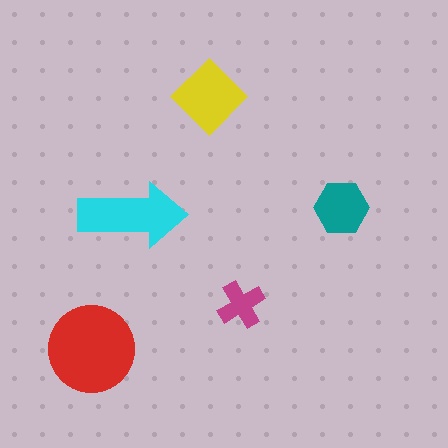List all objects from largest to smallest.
The red circle, the cyan arrow, the yellow diamond, the teal hexagon, the magenta cross.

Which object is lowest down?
The red circle is bottommost.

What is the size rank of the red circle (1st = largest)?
1st.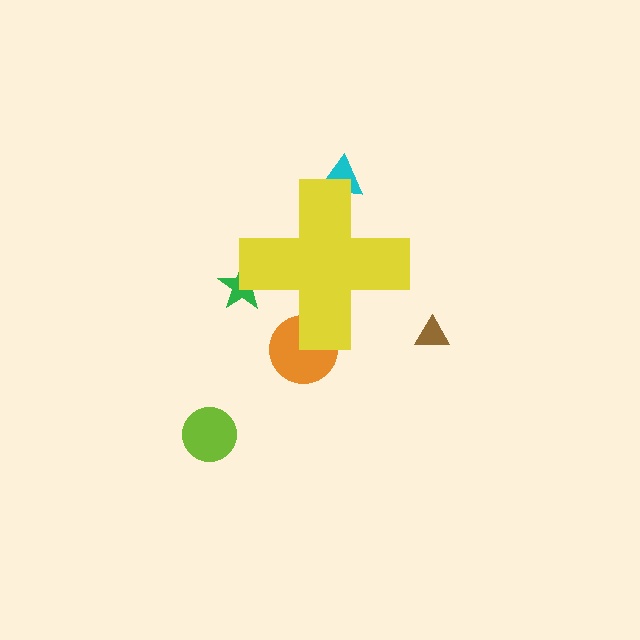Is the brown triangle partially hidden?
No, the brown triangle is fully visible.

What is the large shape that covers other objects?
A yellow cross.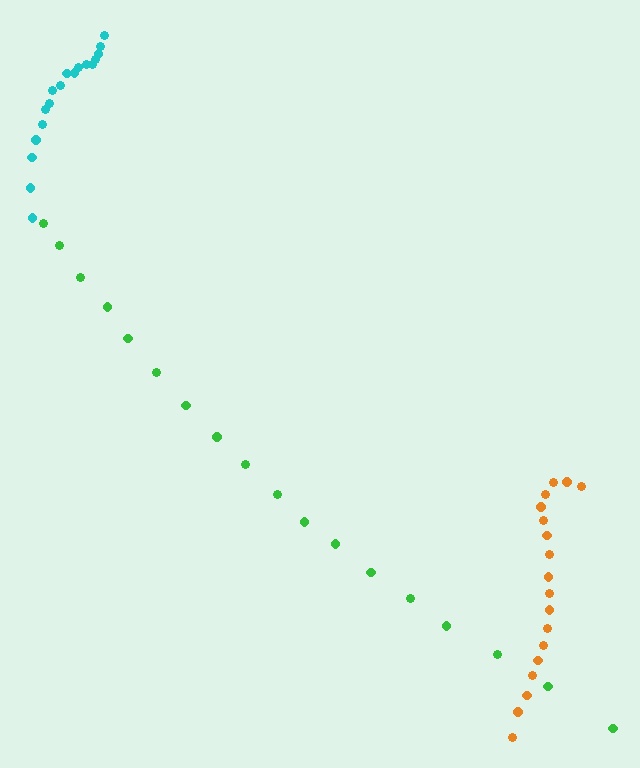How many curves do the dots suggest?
There are 3 distinct paths.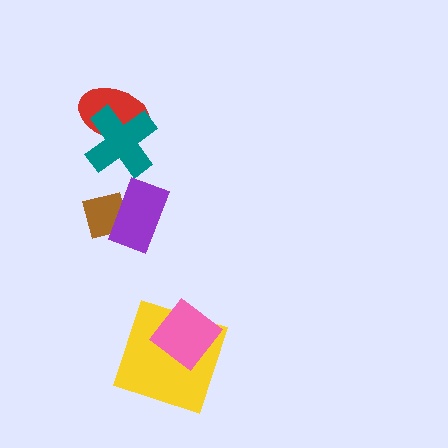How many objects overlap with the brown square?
1 object overlaps with the brown square.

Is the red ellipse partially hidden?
Yes, it is partially covered by another shape.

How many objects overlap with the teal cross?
1 object overlaps with the teal cross.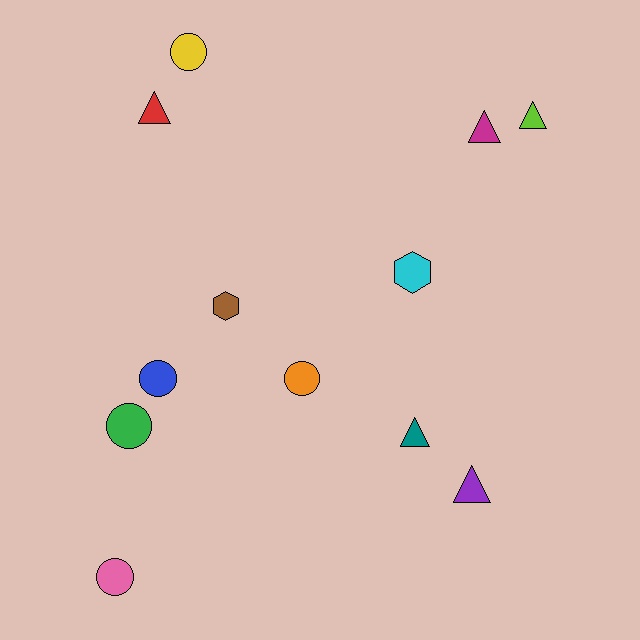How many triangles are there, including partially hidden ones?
There are 5 triangles.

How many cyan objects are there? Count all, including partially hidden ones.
There is 1 cyan object.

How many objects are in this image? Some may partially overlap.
There are 12 objects.